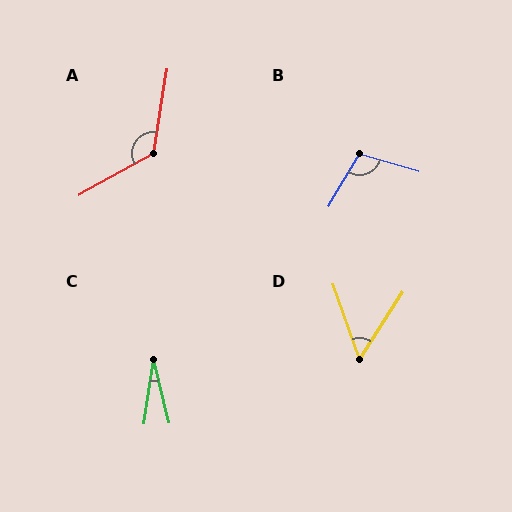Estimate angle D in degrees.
Approximately 52 degrees.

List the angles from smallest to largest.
C (22°), D (52°), B (104°), A (128°).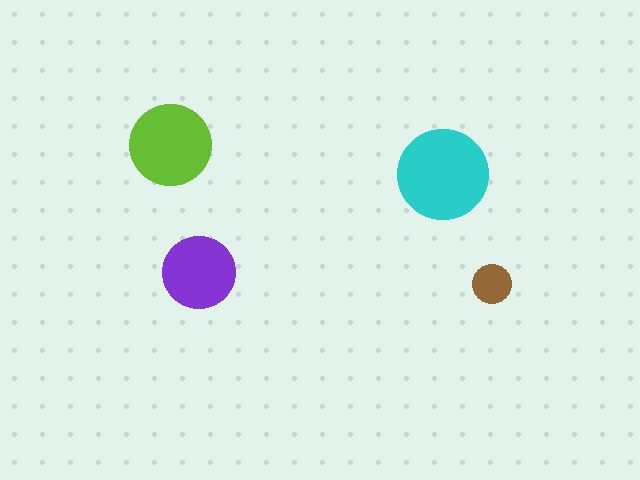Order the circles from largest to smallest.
the cyan one, the lime one, the purple one, the brown one.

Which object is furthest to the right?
The brown circle is rightmost.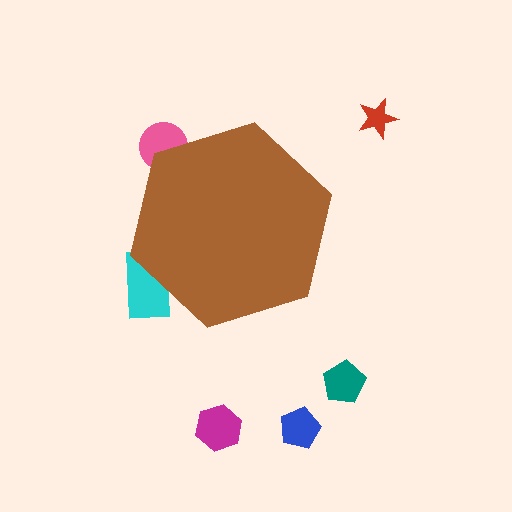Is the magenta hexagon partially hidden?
No, the magenta hexagon is fully visible.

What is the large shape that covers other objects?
A brown hexagon.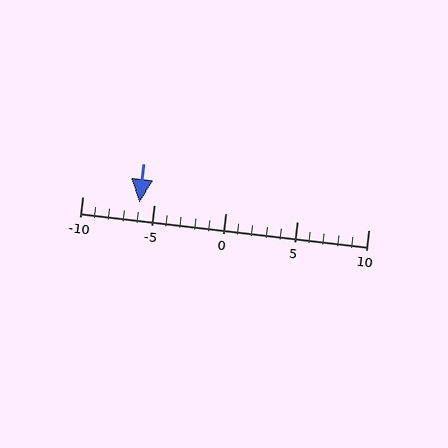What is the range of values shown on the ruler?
The ruler shows values from -10 to 10.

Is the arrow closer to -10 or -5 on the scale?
The arrow is closer to -5.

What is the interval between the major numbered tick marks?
The major tick marks are spaced 5 units apart.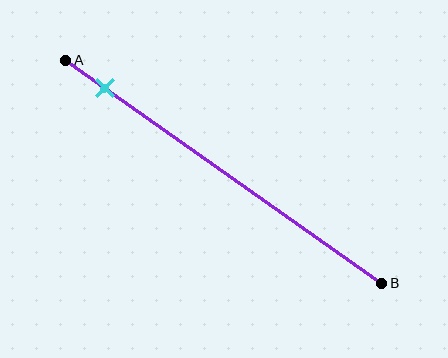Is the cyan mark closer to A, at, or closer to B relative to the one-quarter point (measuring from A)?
The cyan mark is closer to point A than the one-quarter point of segment AB.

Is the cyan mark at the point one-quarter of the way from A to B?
No, the mark is at about 15% from A, not at the 25% one-quarter point.